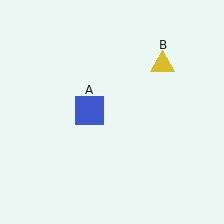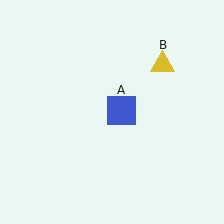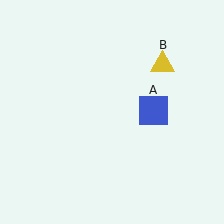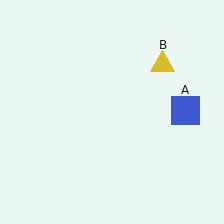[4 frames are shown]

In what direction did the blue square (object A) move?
The blue square (object A) moved right.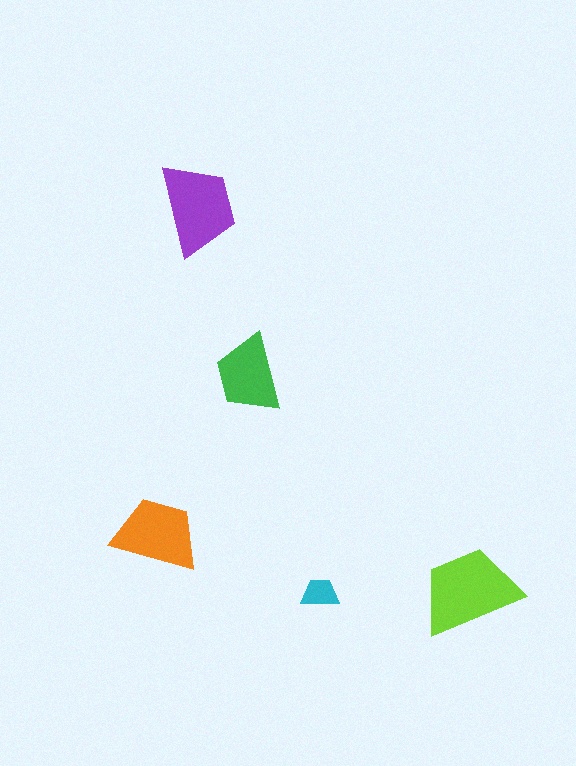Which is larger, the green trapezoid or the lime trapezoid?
The lime one.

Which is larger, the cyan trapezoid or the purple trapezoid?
The purple one.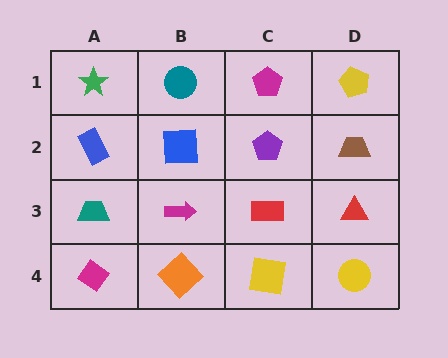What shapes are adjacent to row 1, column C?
A purple pentagon (row 2, column C), a teal circle (row 1, column B), a yellow pentagon (row 1, column D).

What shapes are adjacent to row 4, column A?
A teal trapezoid (row 3, column A), an orange diamond (row 4, column B).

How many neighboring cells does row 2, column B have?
4.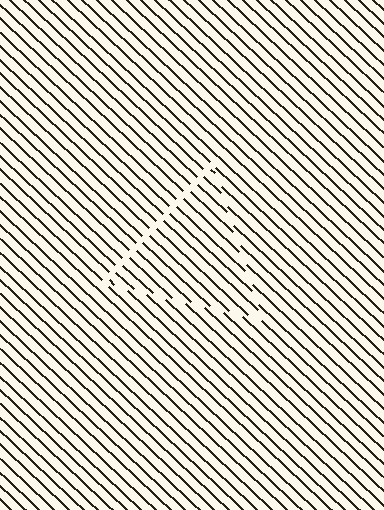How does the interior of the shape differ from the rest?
The interior of the shape contains the same grating, shifted by half a period — the contour is defined by the phase discontinuity where line-ends from the inner and outer gratings abut.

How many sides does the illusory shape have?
3 sides — the line-ends trace a triangle.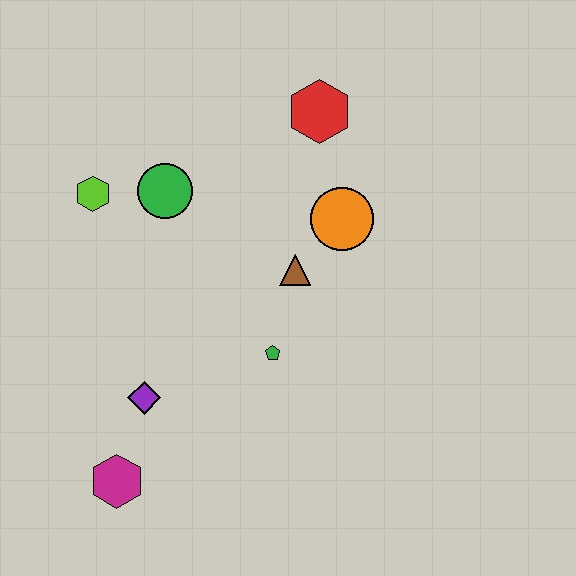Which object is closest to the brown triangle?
The orange circle is closest to the brown triangle.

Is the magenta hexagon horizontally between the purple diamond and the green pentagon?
No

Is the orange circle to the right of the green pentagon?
Yes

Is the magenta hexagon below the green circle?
Yes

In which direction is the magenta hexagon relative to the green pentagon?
The magenta hexagon is to the left of the green pentagon.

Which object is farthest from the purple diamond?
The red hexagon is farthest from the purple diamond.